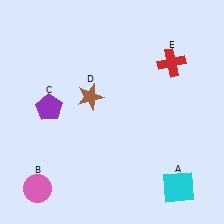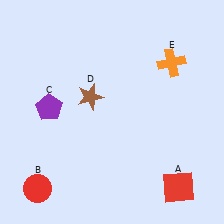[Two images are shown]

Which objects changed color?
A changed from cyan to red. B changed from pink to red. E changed from red to orange.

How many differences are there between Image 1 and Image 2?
There are 3 differences between the two images.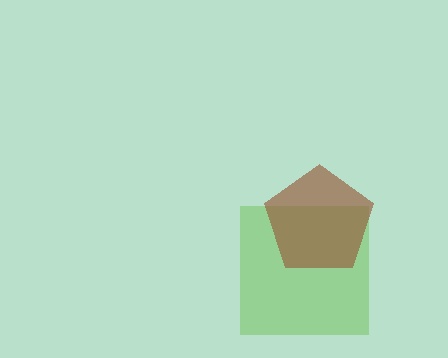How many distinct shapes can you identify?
There are 2 distinct shapes: a lime square, a brown pentagon.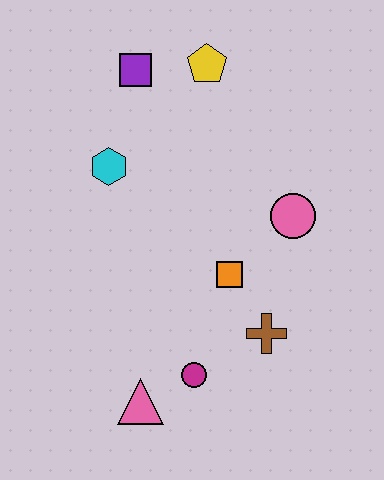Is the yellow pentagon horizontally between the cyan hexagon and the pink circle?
Yes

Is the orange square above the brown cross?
Yes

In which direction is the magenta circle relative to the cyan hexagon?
The magenta circle is below the cyan hexagon.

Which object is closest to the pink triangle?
The magenta circle is closest to the pink triangle.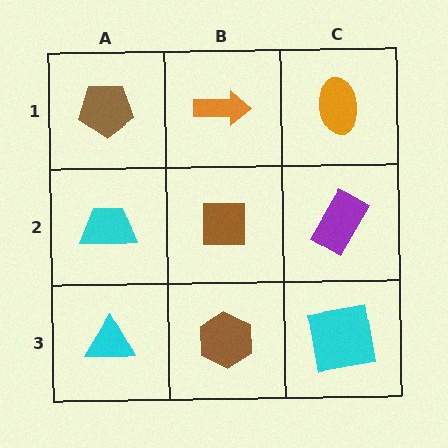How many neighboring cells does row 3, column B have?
3.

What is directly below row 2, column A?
A cyan triangle.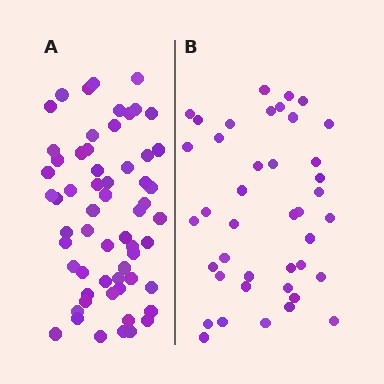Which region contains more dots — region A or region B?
Region A (the left region) has more dots.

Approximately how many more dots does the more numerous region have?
Region A has approximately 20 more dots than region B.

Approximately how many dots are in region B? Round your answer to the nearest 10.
About 40 dots. (The exact count is 41, which rounds to 40.)